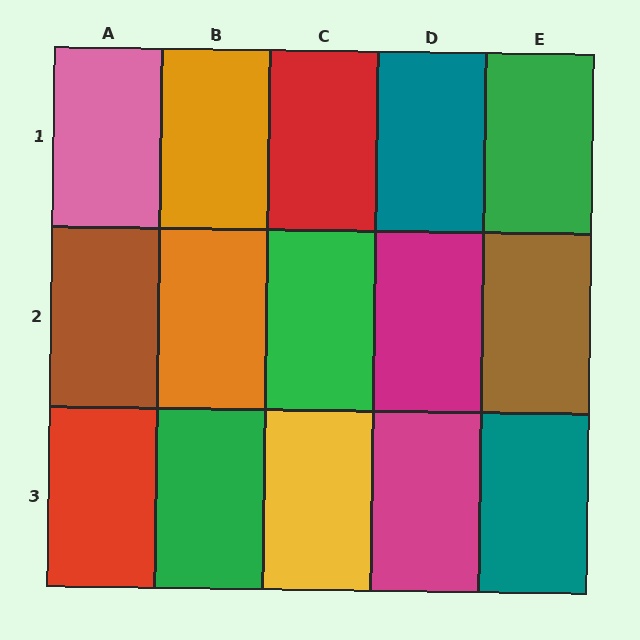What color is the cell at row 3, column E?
Teal.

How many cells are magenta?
2 cells are magenta.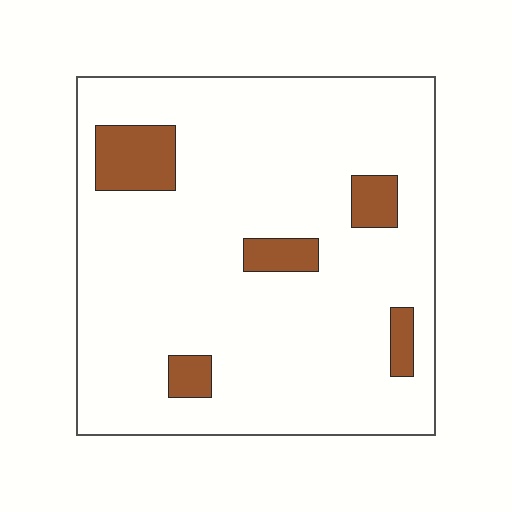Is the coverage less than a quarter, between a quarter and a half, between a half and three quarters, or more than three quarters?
Less than a quarter.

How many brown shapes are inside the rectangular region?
5.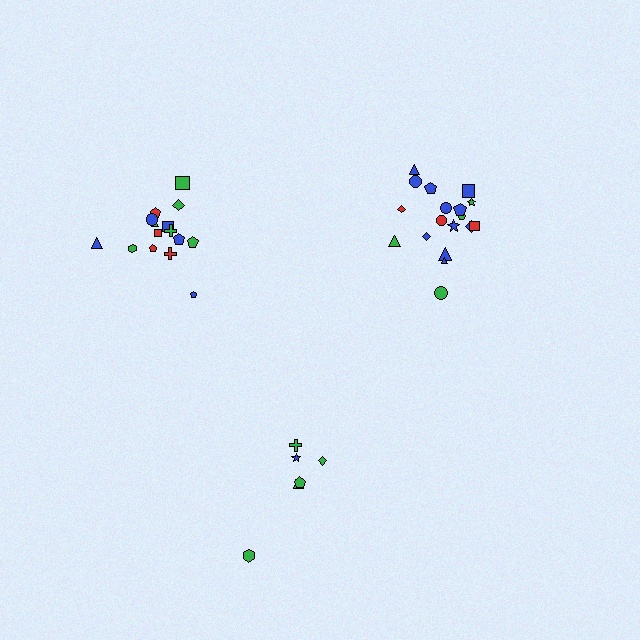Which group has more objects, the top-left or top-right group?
The top-right group.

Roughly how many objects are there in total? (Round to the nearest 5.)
Roughly 40 objects in total.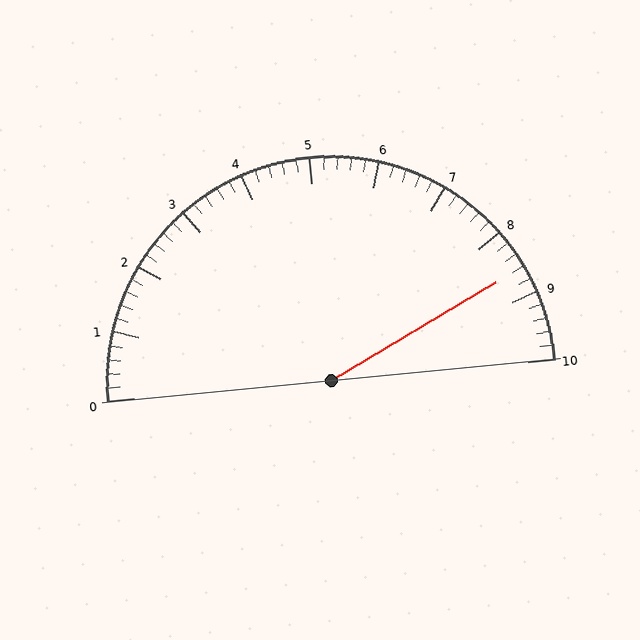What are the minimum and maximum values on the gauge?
The gauge ranges from 0 to 10.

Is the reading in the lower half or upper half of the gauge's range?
The reading is in the upper half of the range (0 to 10).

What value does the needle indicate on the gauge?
The needle indicates approximately 8.6.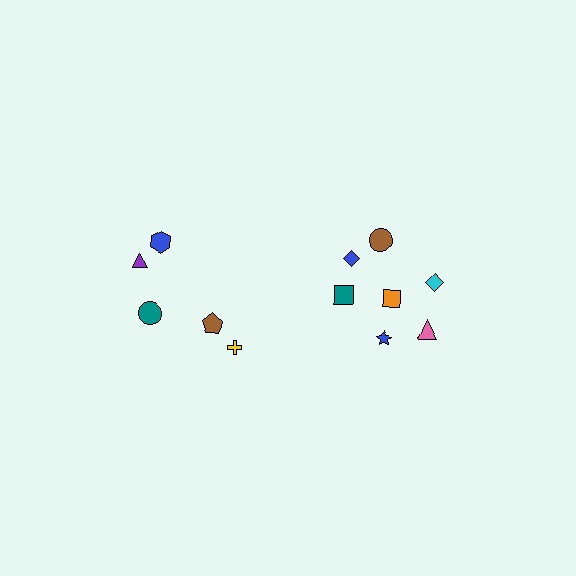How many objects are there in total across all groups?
There are 12 objects.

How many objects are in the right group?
There are 7 objects.